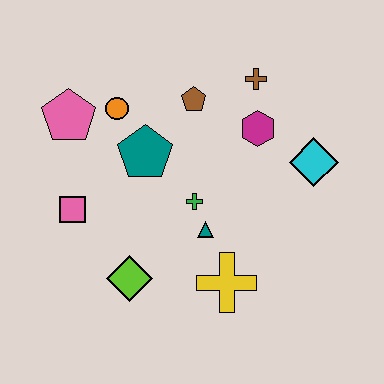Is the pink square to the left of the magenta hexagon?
Yes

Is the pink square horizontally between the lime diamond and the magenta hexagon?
No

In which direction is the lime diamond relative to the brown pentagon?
The lime diamond is below the brown pentagon.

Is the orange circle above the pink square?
Yes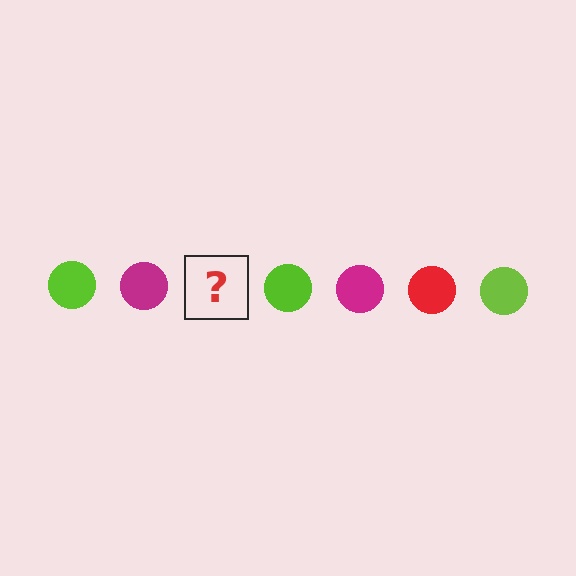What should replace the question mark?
The question mark should be replaced with a red circle.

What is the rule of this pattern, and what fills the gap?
The rule is that the pattern cycles through lime, magenta, red circles. The gap should be filled with a red circle.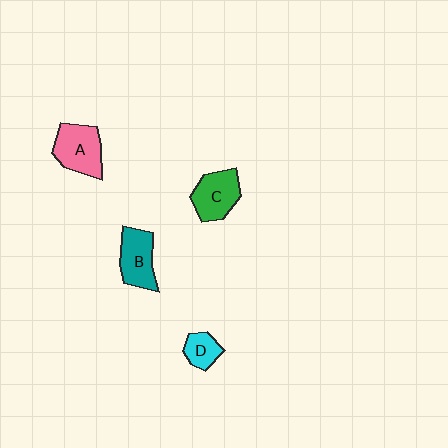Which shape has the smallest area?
Shape D (cyan).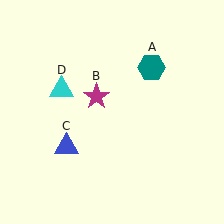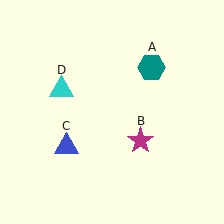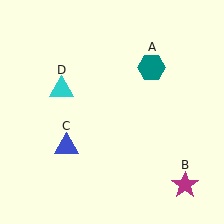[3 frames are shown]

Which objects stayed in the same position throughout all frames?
Teal hexagon (object A) and blue triangle (object C) and cyan triangle (object D) remained stationary.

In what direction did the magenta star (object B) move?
The magenta star (object B) moved down and to the right.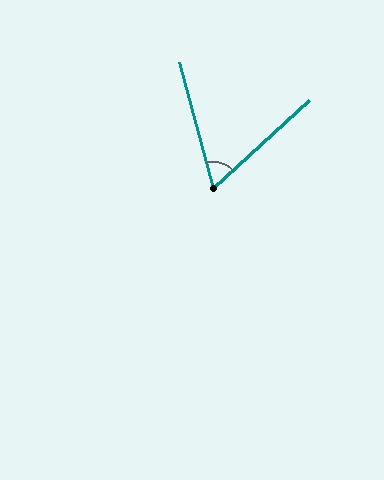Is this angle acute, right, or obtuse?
It is acute.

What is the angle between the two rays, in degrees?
Approximately 63 degrees.